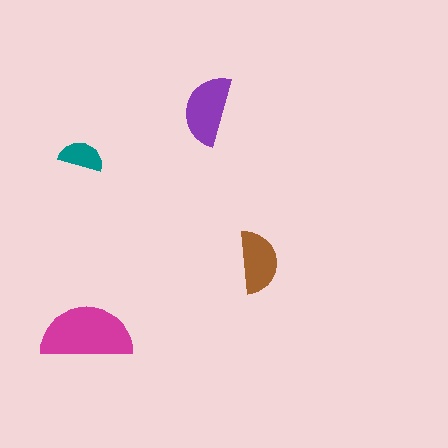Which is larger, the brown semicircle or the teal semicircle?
The brown one.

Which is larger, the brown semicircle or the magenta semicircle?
The magenta one.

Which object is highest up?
The purple semicircle is topmost.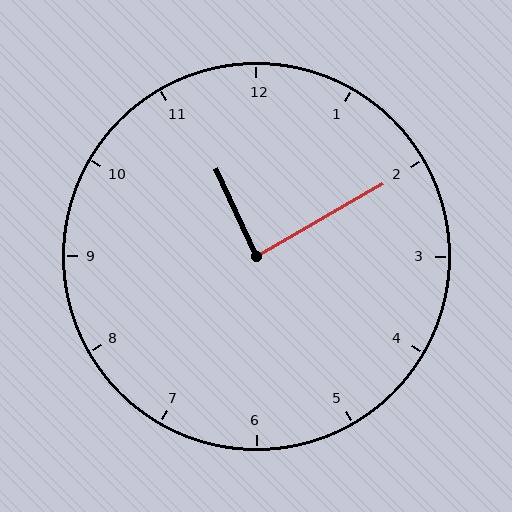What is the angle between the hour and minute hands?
Approximately 85 degrees.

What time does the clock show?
11:10.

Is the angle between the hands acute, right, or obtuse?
It is right.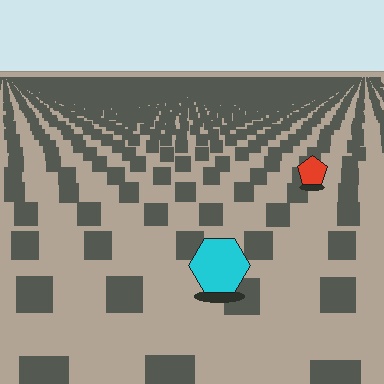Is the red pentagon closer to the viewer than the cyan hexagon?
No. The cyan hexagon is closer — you can tell from the texture gradient: the ground texture is coarser near it.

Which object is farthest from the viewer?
The red pentagon is farthest from the viewer. It appears smaller and the ground texture around it is denser.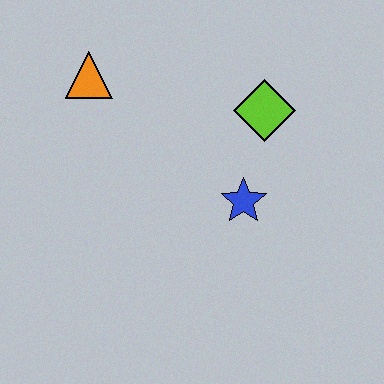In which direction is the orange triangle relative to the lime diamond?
The orange triangle is to the left of the lime diamond.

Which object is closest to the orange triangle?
The lime diamond is closest to the orange triangle.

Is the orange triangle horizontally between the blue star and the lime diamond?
No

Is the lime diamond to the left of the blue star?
No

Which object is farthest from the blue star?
The orange triangle is farthest from the blue star.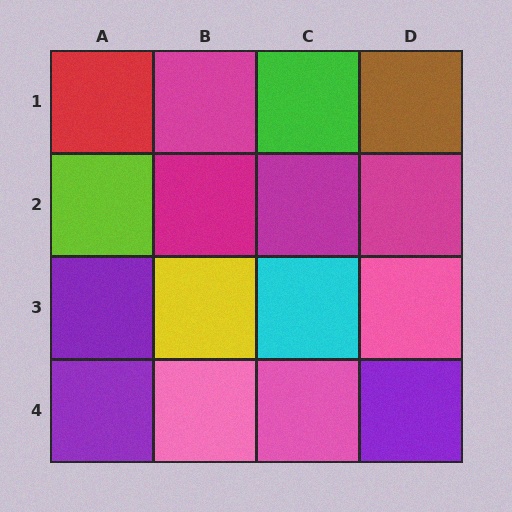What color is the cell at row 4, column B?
Pink.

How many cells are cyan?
1 cell is cyan.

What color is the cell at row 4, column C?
Pink.